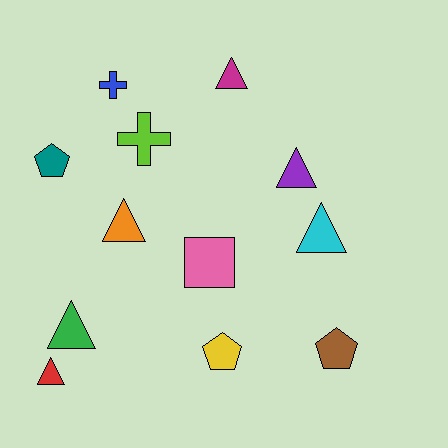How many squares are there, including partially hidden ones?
There is 1 square.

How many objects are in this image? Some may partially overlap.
There are 12 objects.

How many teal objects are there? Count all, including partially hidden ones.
There is 1 teal object.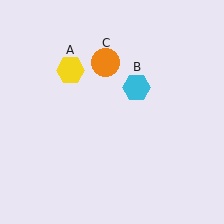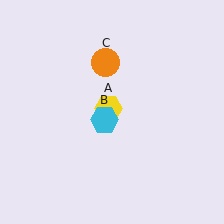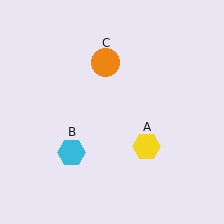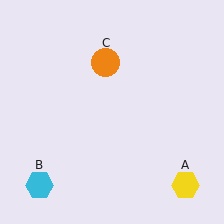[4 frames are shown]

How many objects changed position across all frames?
2 objects changed position: yellow hexagon (object A), cyan hexagon (object B).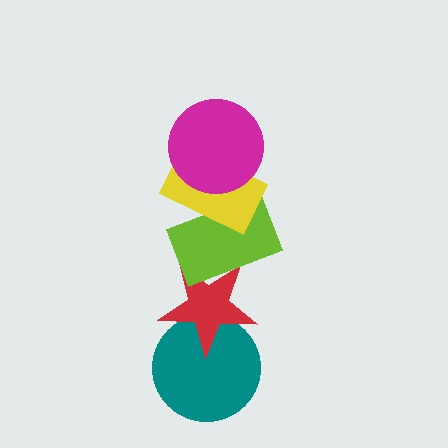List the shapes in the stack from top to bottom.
From top to bottom: the magenta circle, the yellow rectangle, the lime rectangle, the red star, the teal circle.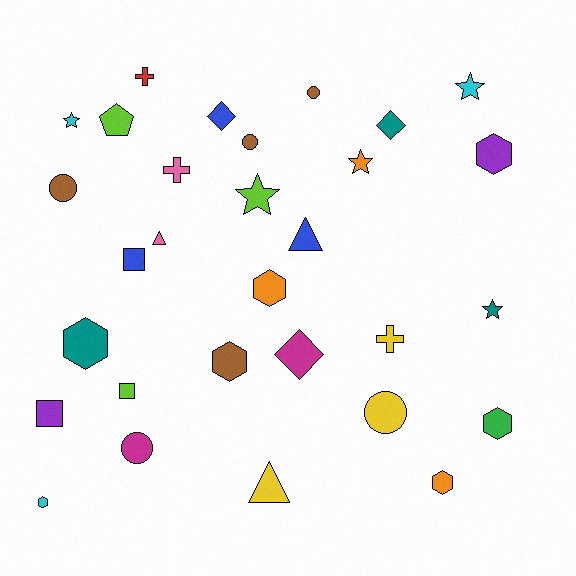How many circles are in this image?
There are 5 circles.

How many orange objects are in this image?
There are 3 orange objects.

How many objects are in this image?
There are 30 objects.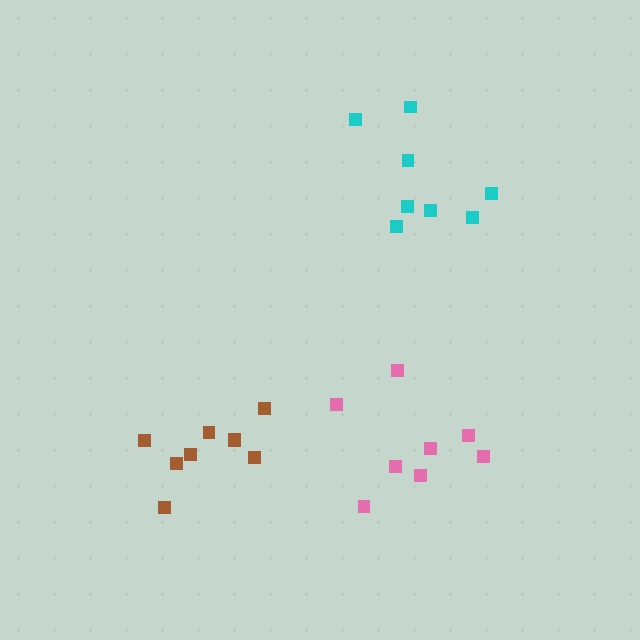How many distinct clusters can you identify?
There are 3 distinct clusters.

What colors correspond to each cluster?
The clusters are colored: cyan, pink, brown.